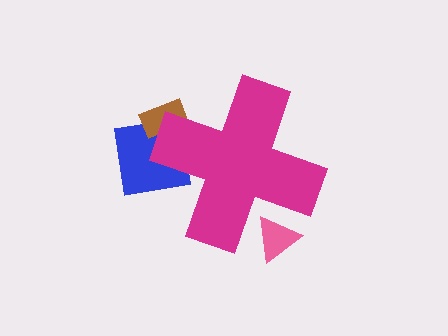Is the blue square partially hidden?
Yes, the blue square is partially hidden behind the magenta cross.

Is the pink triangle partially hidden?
Yes, the pink triangle is partially hidden behind the magenta cross.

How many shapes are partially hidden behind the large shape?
3 shapes are partially hidden.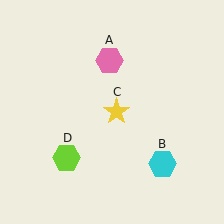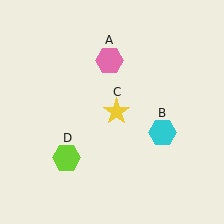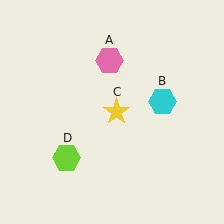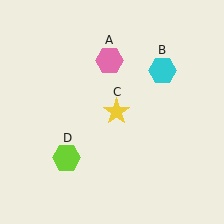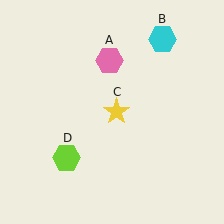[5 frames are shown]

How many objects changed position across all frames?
1 object changed position: cyan hexagon (object B).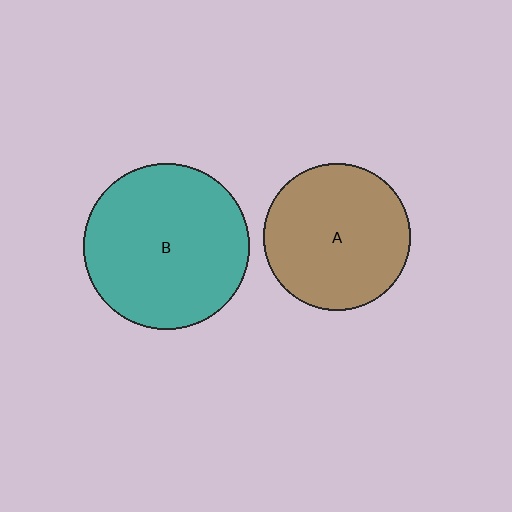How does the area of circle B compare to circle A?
Approximately 1.3 times.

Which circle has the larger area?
Circle B (teal).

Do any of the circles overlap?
No, none of the circles overlap.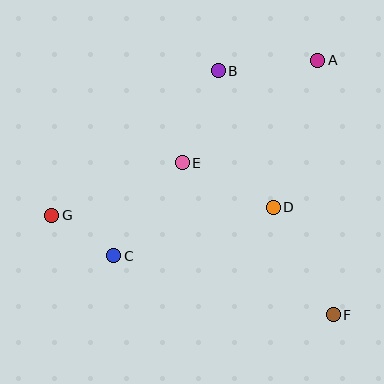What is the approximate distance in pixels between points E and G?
The distance between E and G is approximately 141 pixels.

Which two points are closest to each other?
Points C and G are closest to each other.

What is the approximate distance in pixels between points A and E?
The distance between A and E is approximately 170 pixels.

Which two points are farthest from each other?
Points A and G are farthest from each other.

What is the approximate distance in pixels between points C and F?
The distance between C and F is approximately 227 pixels.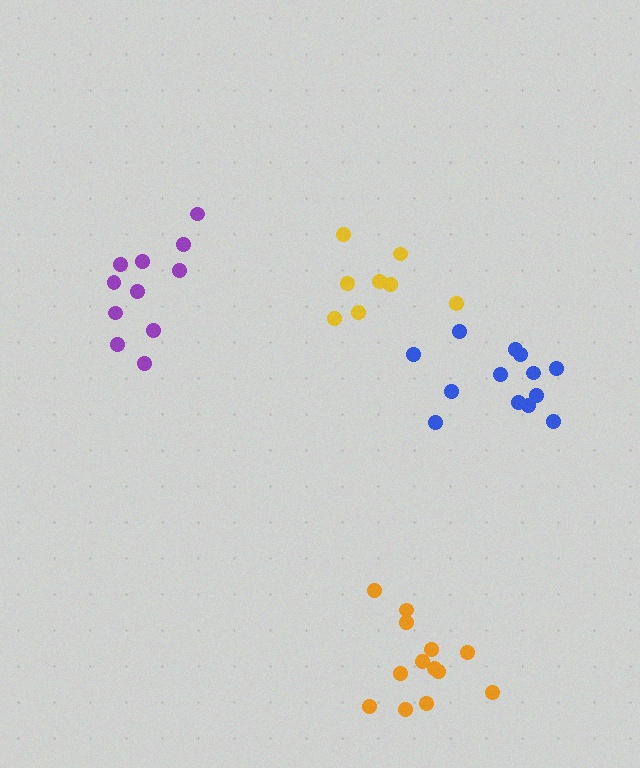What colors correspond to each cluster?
The clusters are colored: yellow, blue, purple, orange.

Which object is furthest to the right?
The blue cluster is rightmost.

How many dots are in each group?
Group 1: 8 dots, Group 2: 13 dots, Group 3: 11 dots, Group 4: 13 dots (45 total).